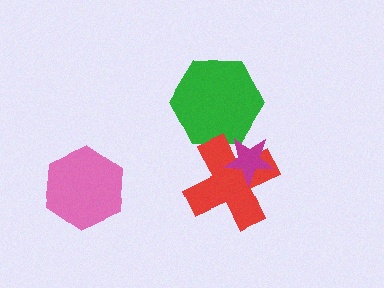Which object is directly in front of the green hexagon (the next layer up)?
The red cross is directly in front of the green hexagon.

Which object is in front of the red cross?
The magenta star is in front of the red cross.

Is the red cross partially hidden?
Yes, it is partially covered by another shape.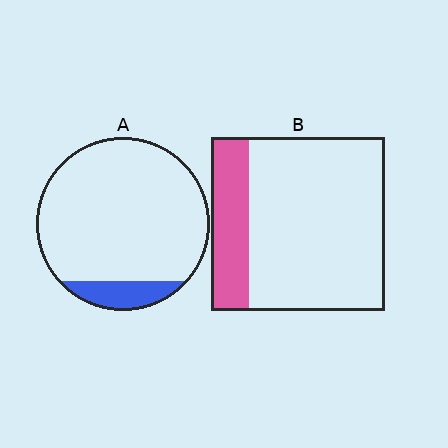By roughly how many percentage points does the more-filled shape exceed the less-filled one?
By roughly 10 percentage points (B over A).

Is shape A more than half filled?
No.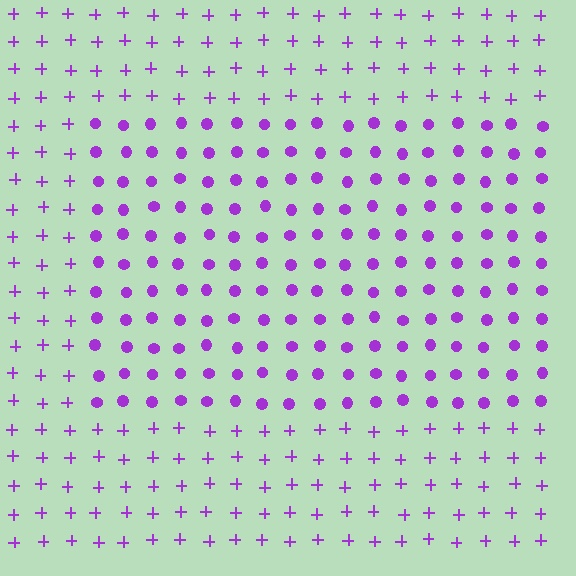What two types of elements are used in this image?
The image uses circles inside the rectangle region and plus signs outside it.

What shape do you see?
I see a rectangle.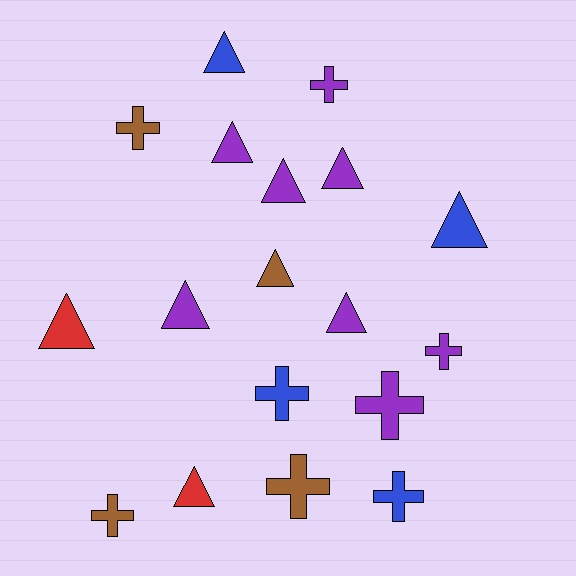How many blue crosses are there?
There are 2 blue crosses.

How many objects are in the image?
There are 18 objects.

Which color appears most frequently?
Purple, with 8 objects.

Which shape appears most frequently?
Triangle, with 10 objects.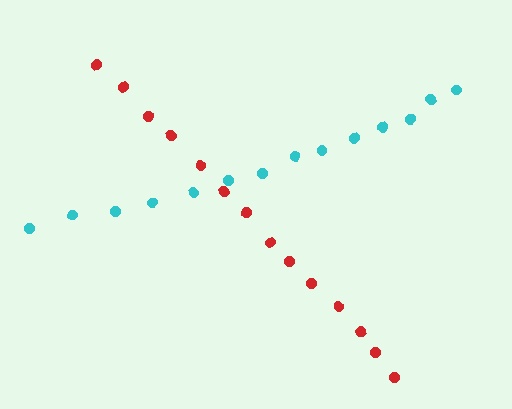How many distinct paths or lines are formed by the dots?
There are 2 distinct paths.